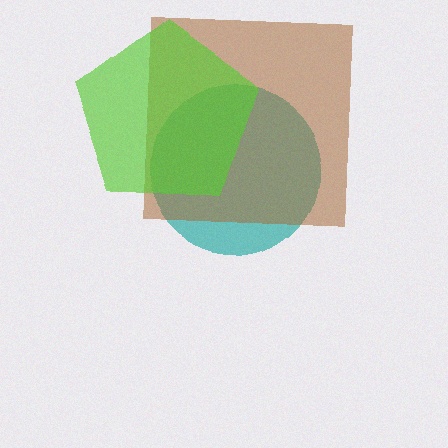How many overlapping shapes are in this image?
There are 3 overlapping shapes in the image.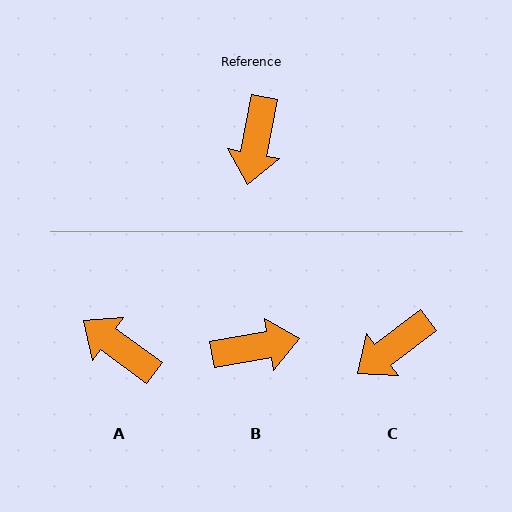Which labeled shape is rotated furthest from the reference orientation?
A, about 116 degrees away.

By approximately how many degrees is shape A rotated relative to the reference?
Approximately 116 degrees clockwise.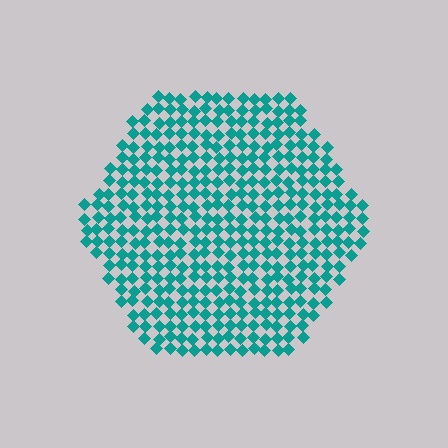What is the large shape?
The large shape is a hexagon.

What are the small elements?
The small elements are diamonds.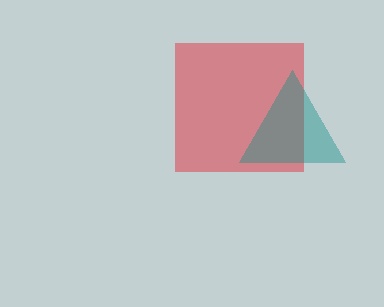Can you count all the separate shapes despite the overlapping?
Yes, there are 2 separate shapes.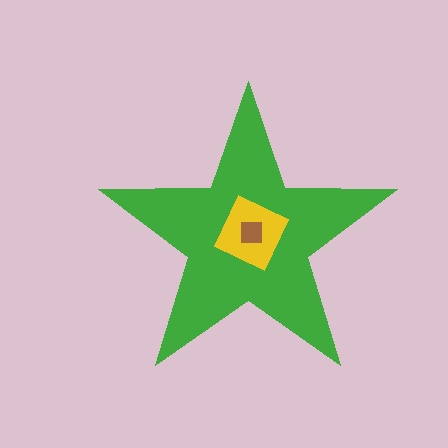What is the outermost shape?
The green star.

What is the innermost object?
The brown square.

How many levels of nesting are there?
3.